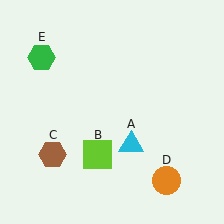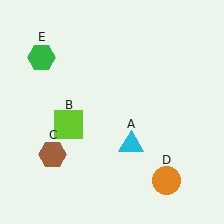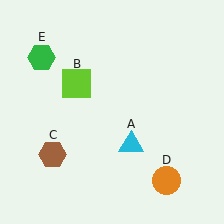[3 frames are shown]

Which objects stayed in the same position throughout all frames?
Cyan triangle (object A) and brown hexagon (object C) and orange circle (object D) and green hexagon (object E) remained stationary.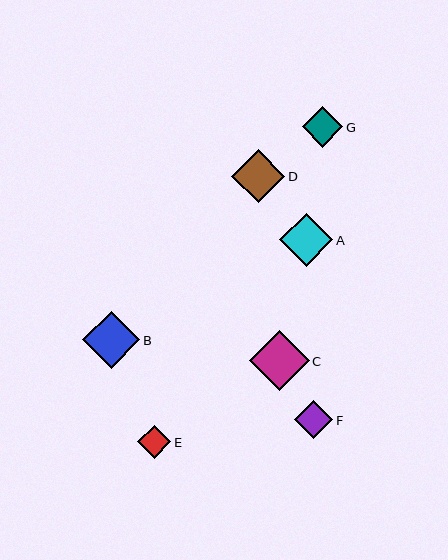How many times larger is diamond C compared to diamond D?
Diamond C is approximately 1.1 times the size of diamond D.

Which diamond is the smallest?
Diamond E is the smallest with a size of approximately 33 pixels.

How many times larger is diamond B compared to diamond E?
Diamond B is approximately 1.7 times the size of diamond E.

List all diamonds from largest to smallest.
From largest to smallest: C, B, A, D, G, F, E.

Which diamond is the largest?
Diamond C is the largest with a size of approximately 60 pixels.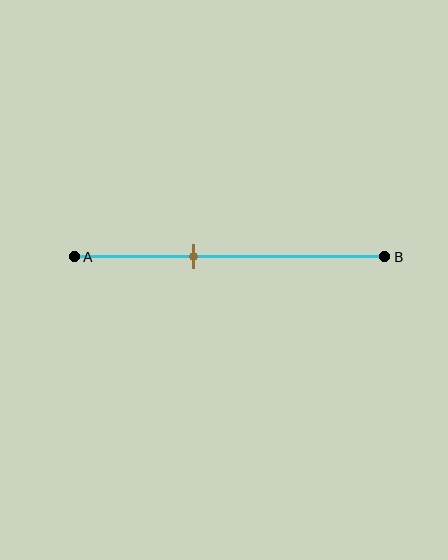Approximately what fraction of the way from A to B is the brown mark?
The brown mark is approximately 40% of the way from A to B.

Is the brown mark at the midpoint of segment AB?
No, the mark is at about 40% from A, not at the 50% midpoint.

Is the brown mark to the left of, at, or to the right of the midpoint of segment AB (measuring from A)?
The brown mark is to the left of the midpoint of segment AB.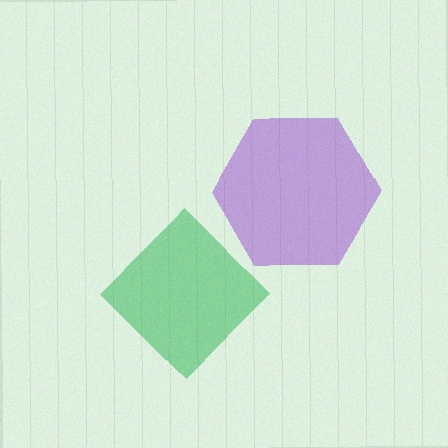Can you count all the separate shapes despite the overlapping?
Yes, there are 2 separate shapes.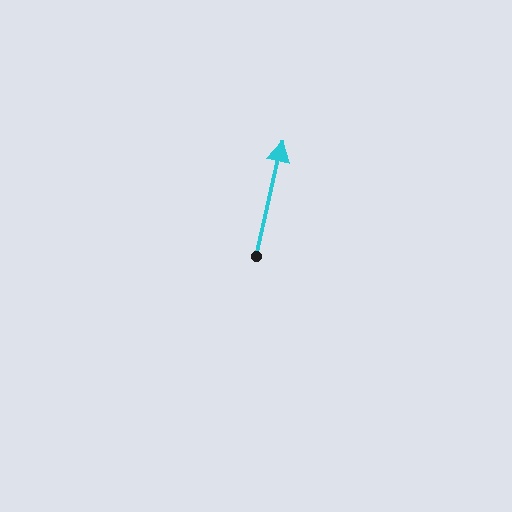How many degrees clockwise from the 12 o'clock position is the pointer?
Approximately 13 degrees.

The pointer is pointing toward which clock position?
Roughly 12 o'clock.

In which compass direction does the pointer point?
North.